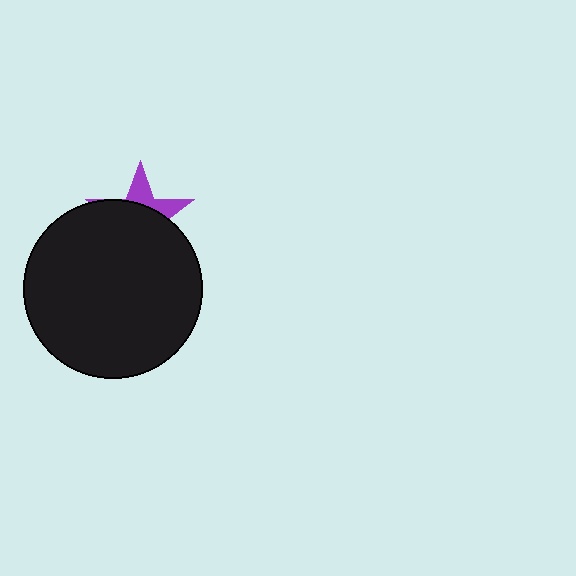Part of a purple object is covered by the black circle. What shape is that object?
It is a star.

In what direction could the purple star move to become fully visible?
The purple star could move up. That would shift it out from behind the black circle entirely.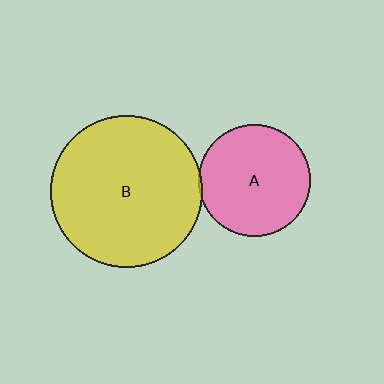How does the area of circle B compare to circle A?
Approximately 1.8 times.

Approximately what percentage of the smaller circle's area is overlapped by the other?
Approximately 5%.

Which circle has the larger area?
Circle B (yellow).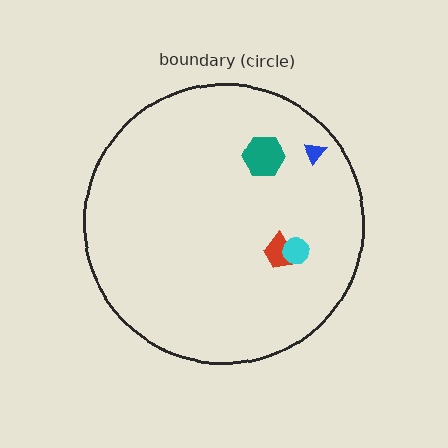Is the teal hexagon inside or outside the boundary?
Inside.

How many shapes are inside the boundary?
4 inside, 0 outside.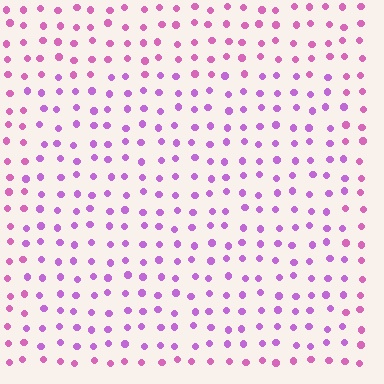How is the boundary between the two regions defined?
The boundary is defined purely by a slight shift in hue (about 28 degrees). Spacing, size, and orientation are identical on both sides.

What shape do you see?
I see a rectangle.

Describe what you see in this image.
The image is filled with small pink elements in a uniform arrangement. A rectangle-shaped region is visible where the elements are tinted to a slightly different hue, forming a subtle color boundary.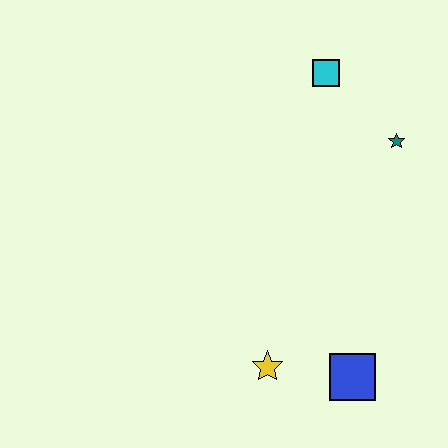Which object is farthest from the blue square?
The cyan square is farthest from the blue square.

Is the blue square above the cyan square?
No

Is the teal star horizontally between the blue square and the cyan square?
No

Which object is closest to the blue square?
The yellow star is closest to the blue square.